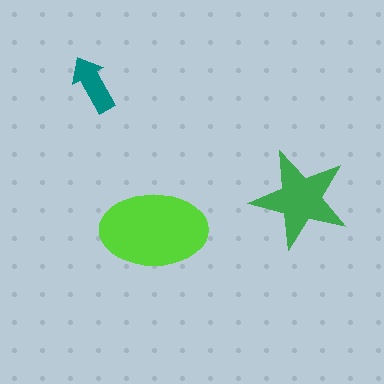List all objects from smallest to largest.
The teal arrow, the green star, the lime ellipse.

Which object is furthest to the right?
The green star is rightmost.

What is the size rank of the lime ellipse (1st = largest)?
1st.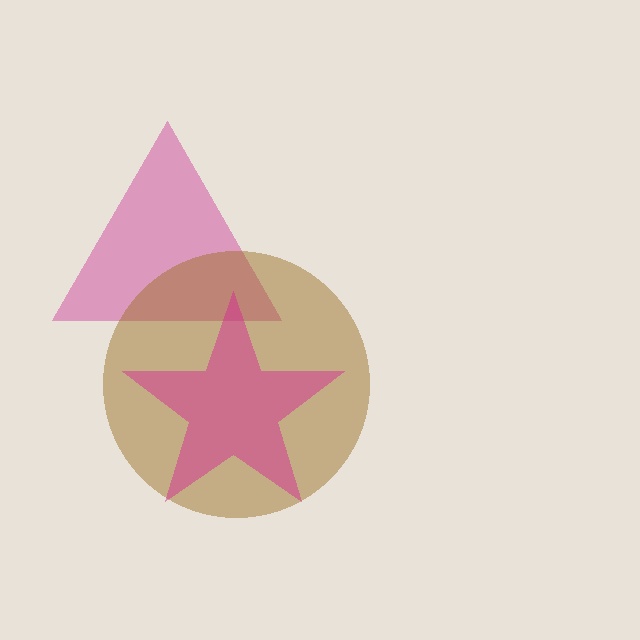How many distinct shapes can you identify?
There are 3 distinct shapes: a pink triangle, a brown circle, a magenta star.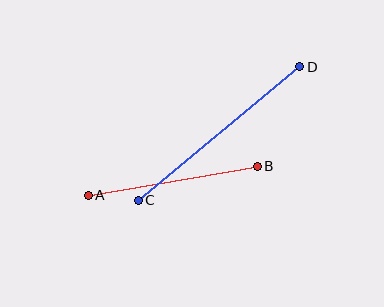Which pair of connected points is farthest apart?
Points C and D are farthest apart.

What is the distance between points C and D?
The distance is approximately 209 pixels.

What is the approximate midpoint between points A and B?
The midpoint is at approximately (173, 181) pixels.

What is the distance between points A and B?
The distance is approximately 172 pixels.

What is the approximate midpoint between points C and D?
The midpoint is at approximately (219, 133) pixels.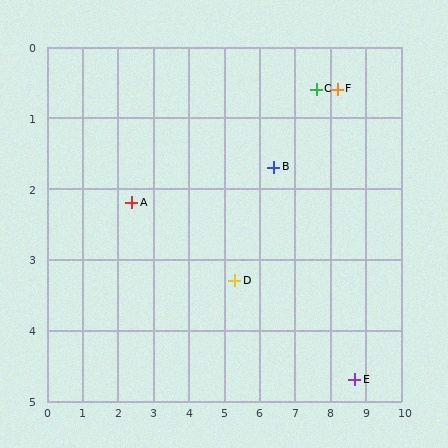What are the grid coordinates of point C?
Point C is at approximately (7.6, 0.6).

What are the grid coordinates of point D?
Point D is at approximately (5.3, 3.3).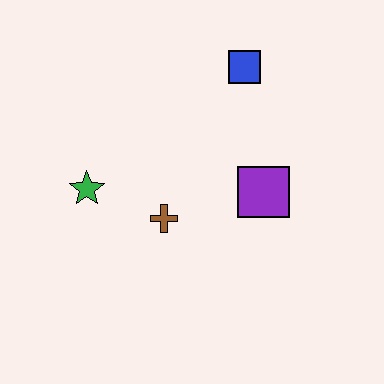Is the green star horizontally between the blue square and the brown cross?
No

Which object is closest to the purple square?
The brown cross is closest to the purple square.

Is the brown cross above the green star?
No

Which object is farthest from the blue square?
The green star is farthest from the blue square.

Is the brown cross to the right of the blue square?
No